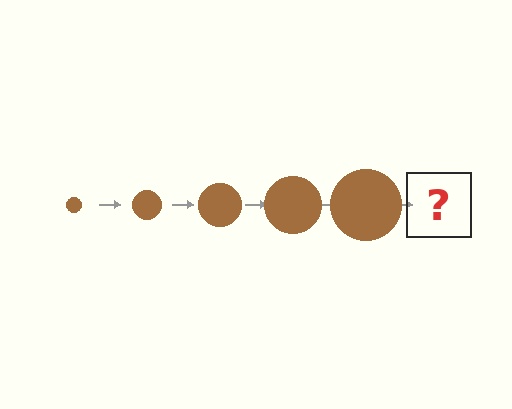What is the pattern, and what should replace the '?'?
The pattern is that the circle gets progressively larger each step. The '?' should be a brown circle, larger than the previous one.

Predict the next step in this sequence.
The next step is a brown circle, larger than the previous one.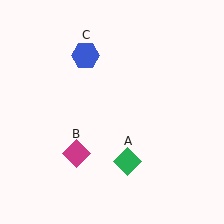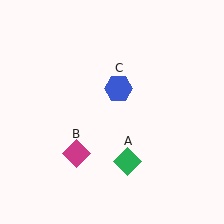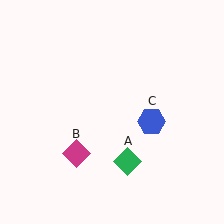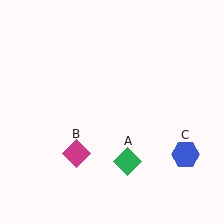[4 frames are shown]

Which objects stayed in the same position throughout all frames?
Green diamond (object A) and magenta diamond (object B) remained stationary.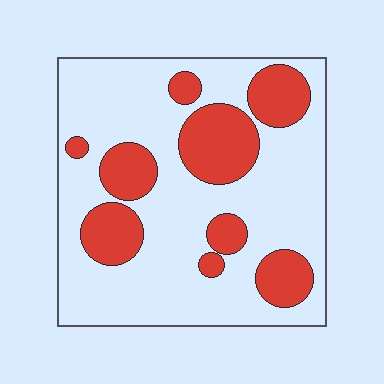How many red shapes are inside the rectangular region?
9.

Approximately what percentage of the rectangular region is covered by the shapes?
Approximately 30%.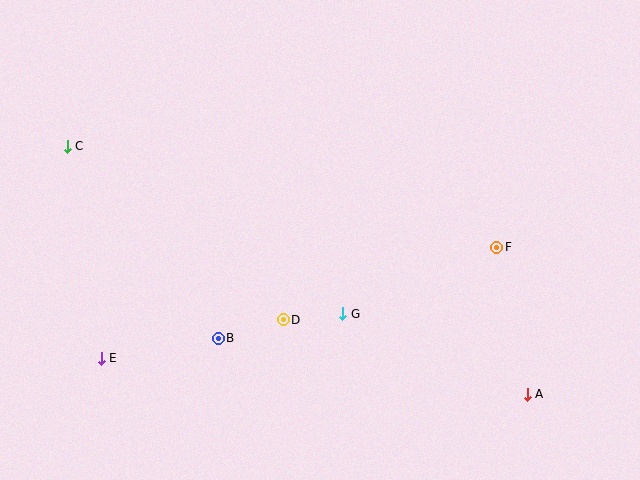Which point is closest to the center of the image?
Point G at (343, 314) is closest to the center.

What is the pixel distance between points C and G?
The distance between C and G is 322 pixels.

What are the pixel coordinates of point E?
Point E is at (101, 358).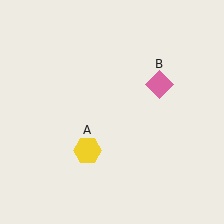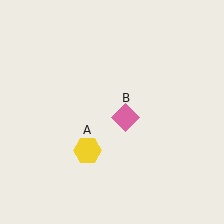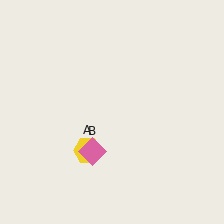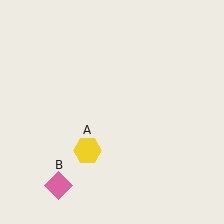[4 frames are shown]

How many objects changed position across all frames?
1 object changed position: pink diamond (object B).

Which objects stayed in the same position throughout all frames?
Yellow hexagon (object A) remained stationary.